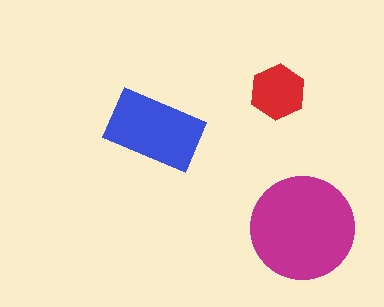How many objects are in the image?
There are 3 objects in the image.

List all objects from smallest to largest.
The red hexagon, the blue rectangle, the magenta circle.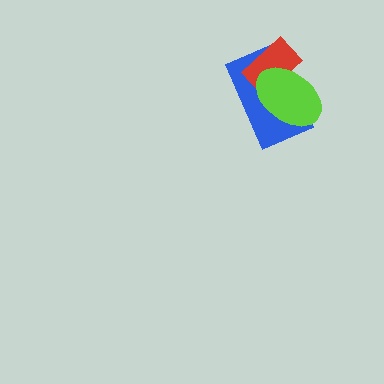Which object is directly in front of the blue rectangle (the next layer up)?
The red rectangle is directly in front of the blue rectangle.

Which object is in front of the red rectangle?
The lime ellipse is in front of the red rectangle.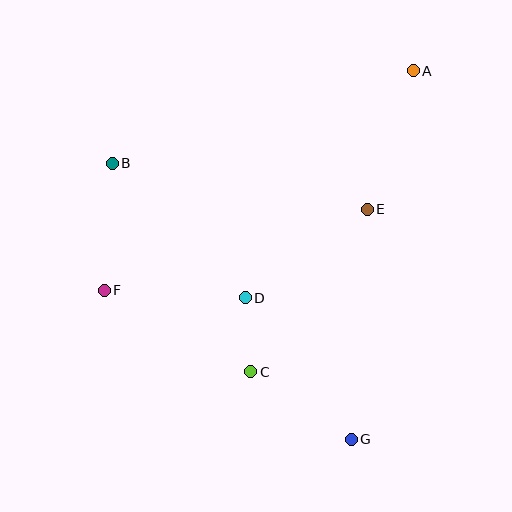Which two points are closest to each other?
Points C and D are closest to each other.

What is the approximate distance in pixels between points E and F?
The distance between E and F is approximately 276 pixels.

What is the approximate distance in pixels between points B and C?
The distance between B and C is approximately 250 pixels.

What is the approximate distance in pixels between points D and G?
The distance between D and G is approximately 177 pixels.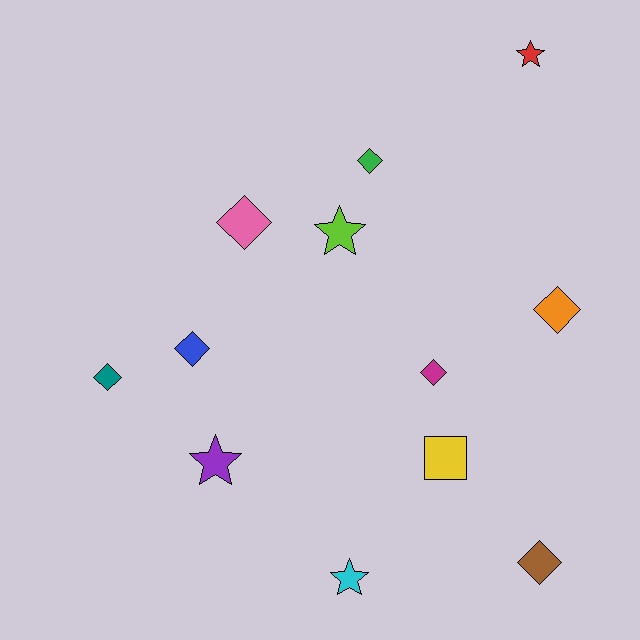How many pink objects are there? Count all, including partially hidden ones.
There is 1 pink object.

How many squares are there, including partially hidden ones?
There is 1 square.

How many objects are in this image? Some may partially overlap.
There are 12 objects.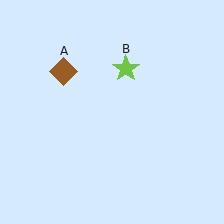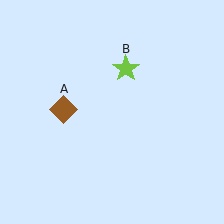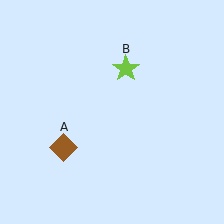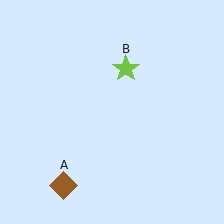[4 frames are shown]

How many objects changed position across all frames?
1 object changed position: brown diamond (object A).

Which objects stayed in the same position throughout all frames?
Lime star (object B) remained stationary.